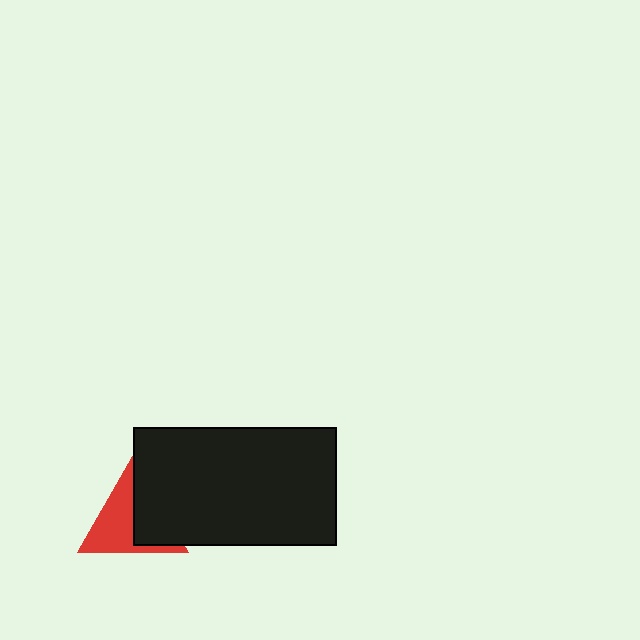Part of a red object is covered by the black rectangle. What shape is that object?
It is a triangle.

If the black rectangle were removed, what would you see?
You would see the complete red triangle.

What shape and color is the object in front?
The object in front is a black rectangle.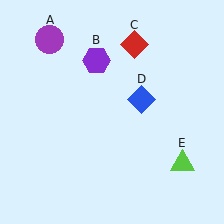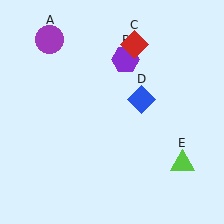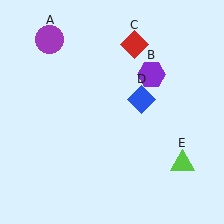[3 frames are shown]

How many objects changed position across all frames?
1 object changed position: purple hexagon (object B).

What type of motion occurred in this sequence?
The purple hexagon (object B) rotated clockwise around the center of the scene.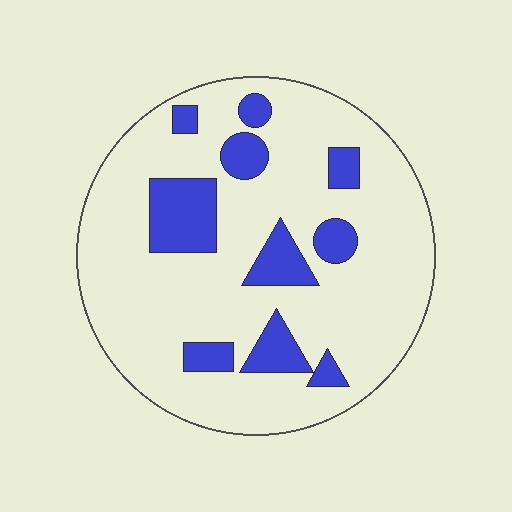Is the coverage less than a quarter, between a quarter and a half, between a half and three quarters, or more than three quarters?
Less than a quarter.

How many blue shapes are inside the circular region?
10.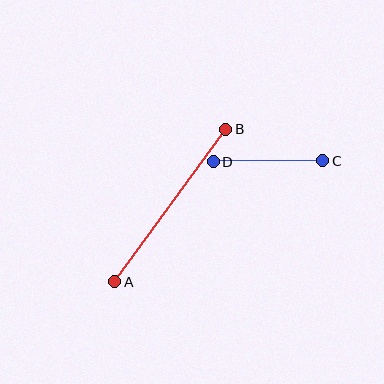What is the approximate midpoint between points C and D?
The midpoint is at approximately (268, 161) pixels.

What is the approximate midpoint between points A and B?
The midpoint is at approximately (170, 205) pixels.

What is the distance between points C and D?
The distance is approximately 109 pixels.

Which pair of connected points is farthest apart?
Points A and B are farthest apart.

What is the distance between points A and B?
The distance is approximately 188 pixels.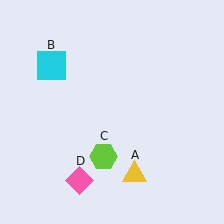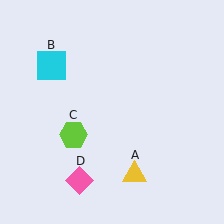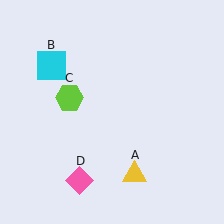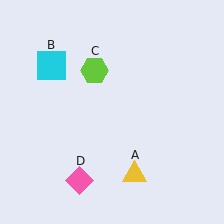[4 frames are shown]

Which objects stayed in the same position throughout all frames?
Yellow triangle (object A) and cyan square (object B) and pink diamond (object D) remained stationary.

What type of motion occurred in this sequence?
The lime hexagon (object C) rotated clockwise around the center of the scene.